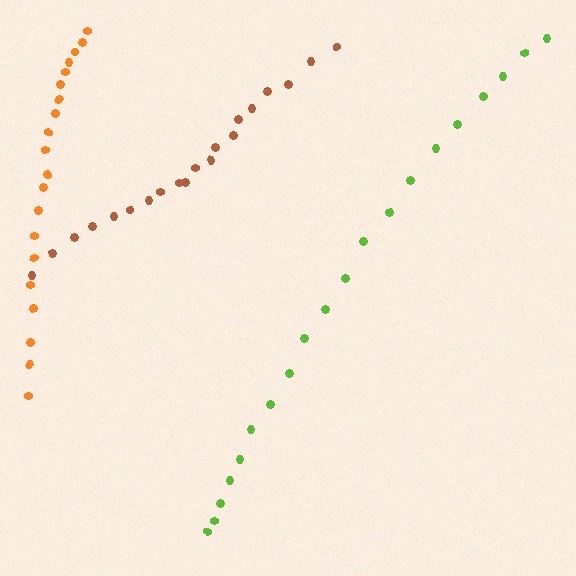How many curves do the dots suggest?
There are 3 distinct paths.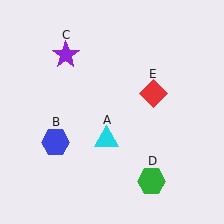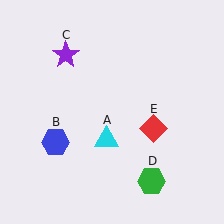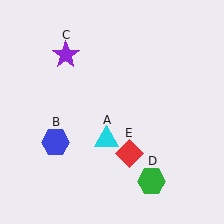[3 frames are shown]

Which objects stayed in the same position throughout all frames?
Cyan triangle (object A) and blue hexagon (object B) and purple star (object C) and green hexagon (object D) remained stationary.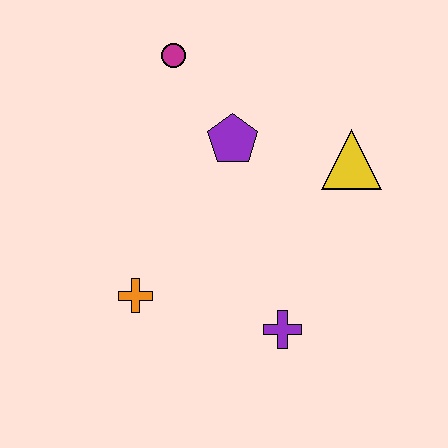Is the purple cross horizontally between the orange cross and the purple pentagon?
No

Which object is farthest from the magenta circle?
The purple cross is farthest from the magenta circle.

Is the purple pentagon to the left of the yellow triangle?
Yes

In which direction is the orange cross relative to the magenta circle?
The orange cross is below the magenta circle.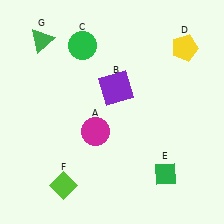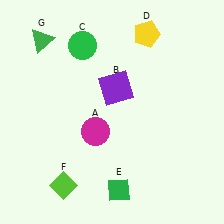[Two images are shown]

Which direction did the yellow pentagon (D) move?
The yellow pentagon (D) moved left.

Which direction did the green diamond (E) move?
The green diamond (E) moved left.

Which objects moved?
The objects that moved are: the yellow pentagon (D), the green diamond (E).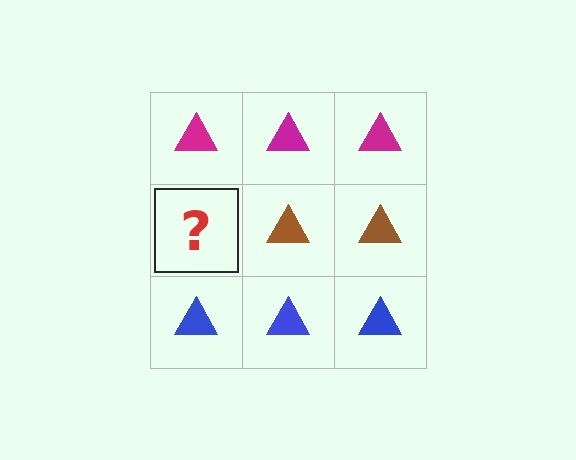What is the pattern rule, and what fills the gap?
The rule is that each row has a consistent color. The gap should be filled with a brown triangle.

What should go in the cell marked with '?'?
The missing cell should contain a brown triangle.